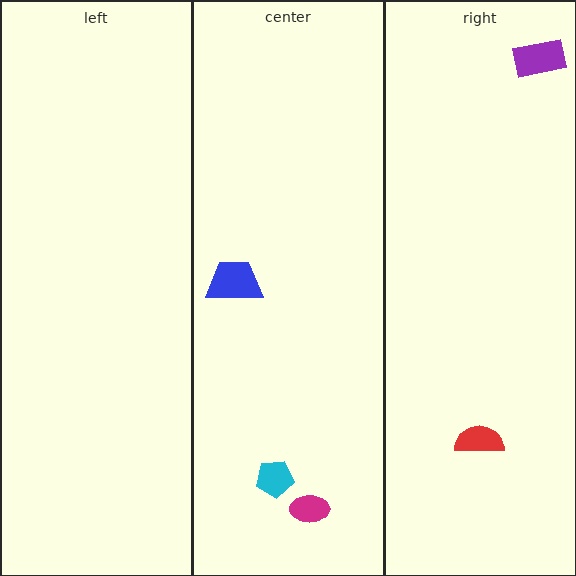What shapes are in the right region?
The red semicircle, the purple rectangle.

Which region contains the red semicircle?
The right region.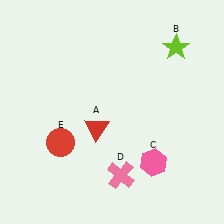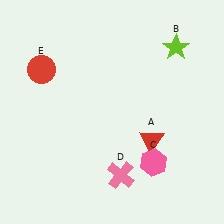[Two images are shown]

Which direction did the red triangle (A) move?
The red triangle (A) moved right.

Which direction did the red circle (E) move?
The red circle (E) moved up.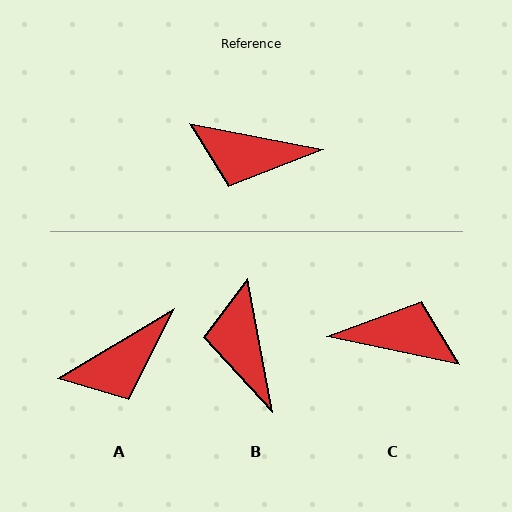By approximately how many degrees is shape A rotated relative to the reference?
Approximately 42 degrees counter-clockwise.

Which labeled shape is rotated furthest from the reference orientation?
C, about 179 degrees away.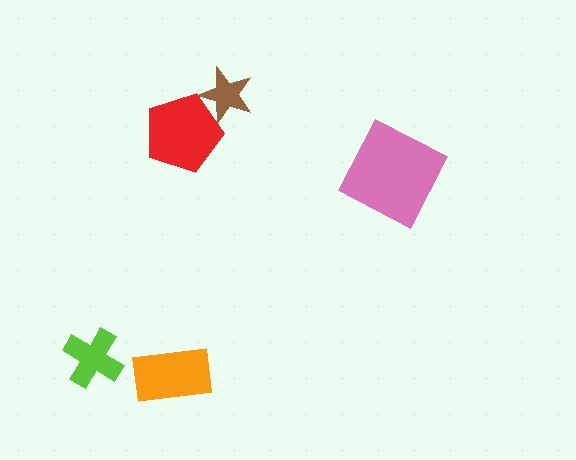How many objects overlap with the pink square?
0 objects overlap with the pink square.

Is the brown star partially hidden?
Yes, it is partially covered by another shape.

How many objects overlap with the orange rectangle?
0 objects overlap with the orange rectangle.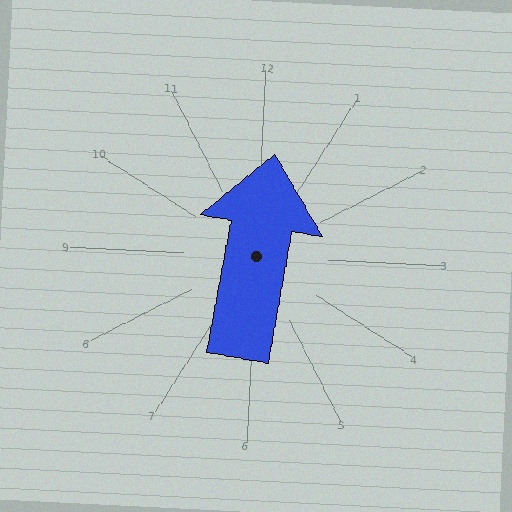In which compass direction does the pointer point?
North.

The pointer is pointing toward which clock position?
Roughly 12 o'clock.